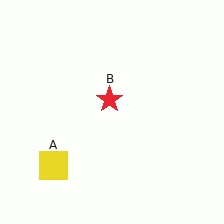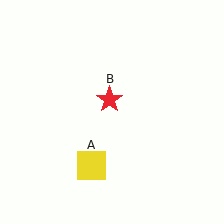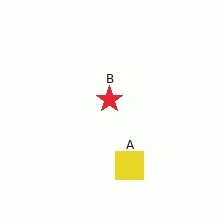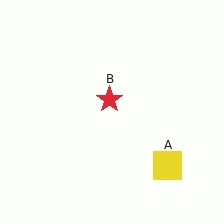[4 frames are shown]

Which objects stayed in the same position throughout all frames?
Red star (object B) remained stationary.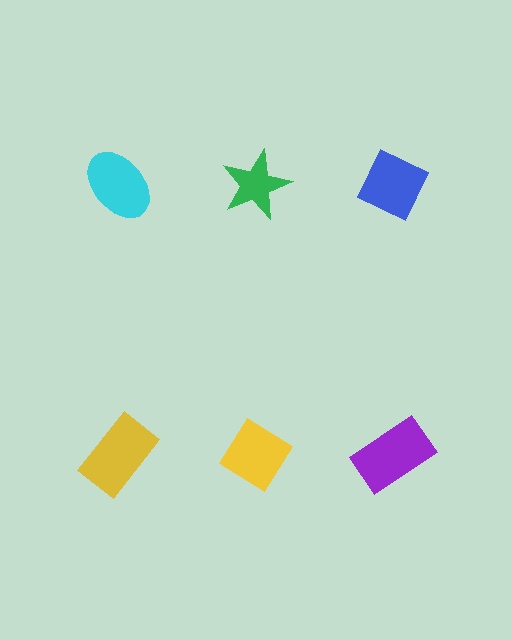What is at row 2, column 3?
A purple rectangle.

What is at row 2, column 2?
A yellow diamond.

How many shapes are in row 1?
3 shapes.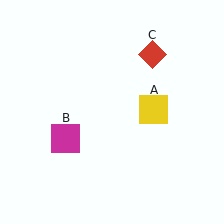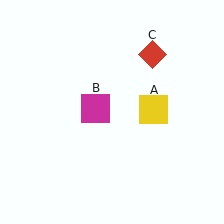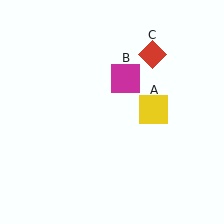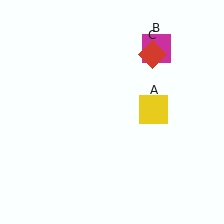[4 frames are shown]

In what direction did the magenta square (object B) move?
The magenta square (object B) moved up and to the right.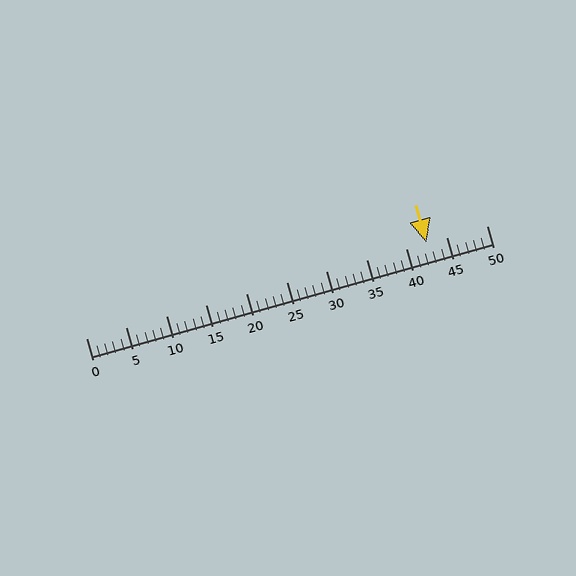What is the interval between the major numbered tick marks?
The major tick marks are spaced 5 units apart.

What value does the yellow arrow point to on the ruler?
The yellow arrow points to approximately 42.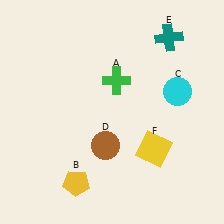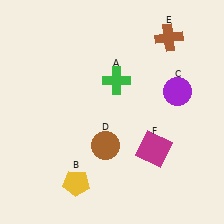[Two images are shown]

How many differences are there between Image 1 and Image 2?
There are 3 differences between the two images.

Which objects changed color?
C changed from cyan to purple. E changed from teal to brown. F changed from yellow to magenta.